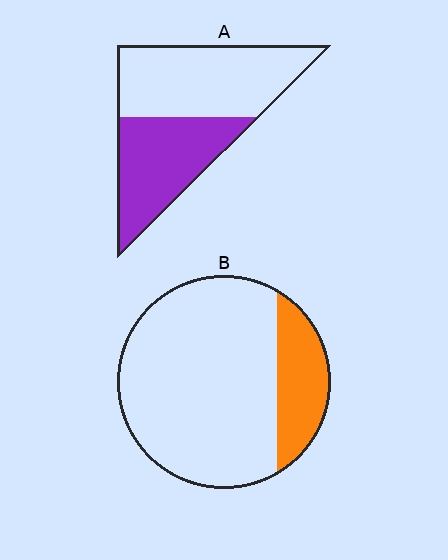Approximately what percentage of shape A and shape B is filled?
A is approximately 45% and B is approximately 20%.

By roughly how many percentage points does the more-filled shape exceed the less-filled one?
By roughly 25 percentage points (A over B).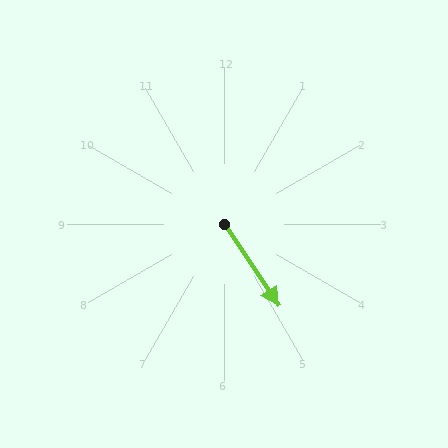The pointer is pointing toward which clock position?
Roughly 5 o'clock.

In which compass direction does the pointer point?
Southeast.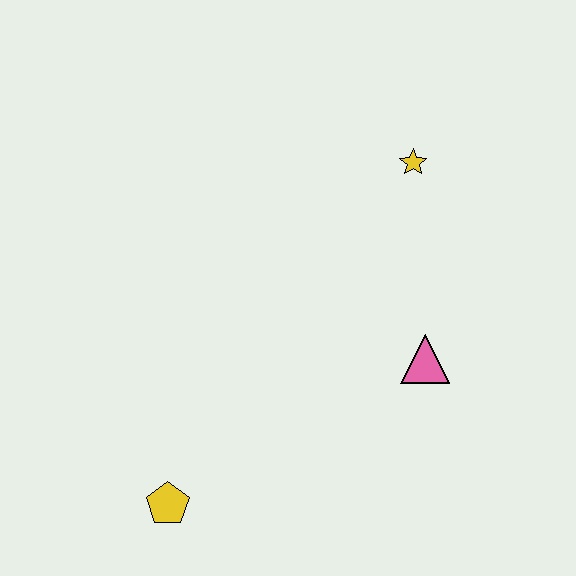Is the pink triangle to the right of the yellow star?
Yes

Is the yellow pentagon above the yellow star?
No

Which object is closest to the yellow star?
The pink triangle is closest to the yellow star.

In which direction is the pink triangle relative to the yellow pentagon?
The pink triangle is to the right of the yellow pentagon.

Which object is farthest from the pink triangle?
The yellow pentagon is farthest from the pink triangle.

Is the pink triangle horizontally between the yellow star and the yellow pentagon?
No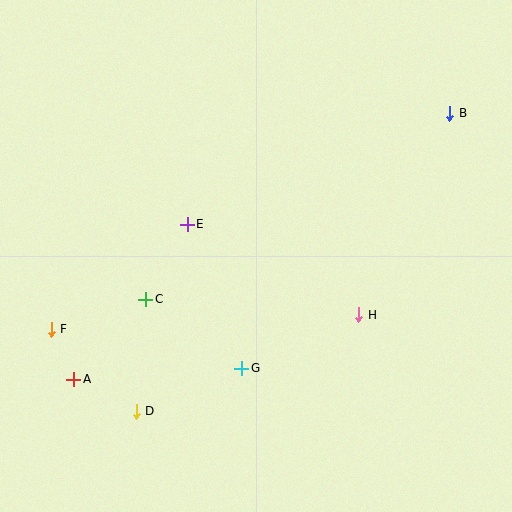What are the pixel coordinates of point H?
Point H is at (359, 315).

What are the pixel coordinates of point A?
Point A is at (74, 379).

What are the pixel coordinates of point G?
Point G is at (242, 368).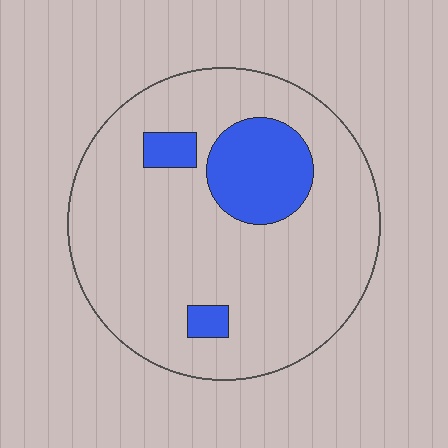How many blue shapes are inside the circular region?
3.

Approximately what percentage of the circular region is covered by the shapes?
Approximately 15%.